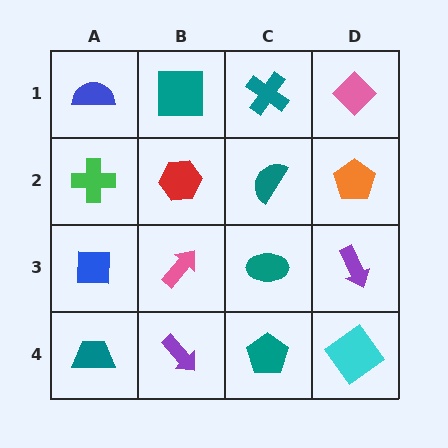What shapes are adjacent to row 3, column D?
An orange pentagon (row 2, column D), a cyan diamond (row 4, column D), a teal ellipse (row 3, column C).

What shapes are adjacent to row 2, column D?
A pink diamond (row 1, column D), a purple arrow (row 3, column D), a teal semicircle (row 2, column C).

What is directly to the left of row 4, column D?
A teal pentagon.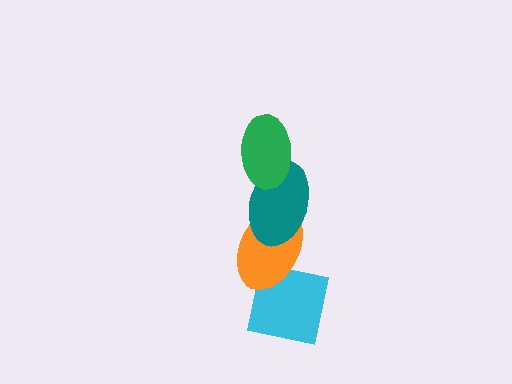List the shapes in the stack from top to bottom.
From top to bottom: the green ellipse, the teal ellipse, the orange ellipse, the cyan square.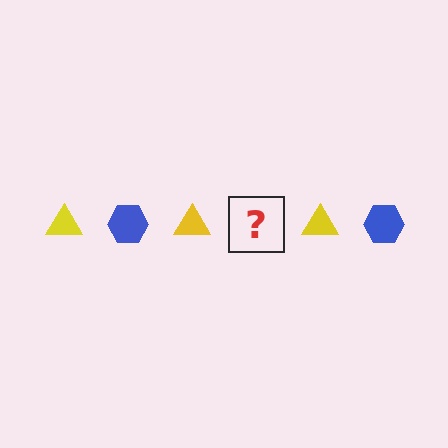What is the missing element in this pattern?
The missing element is a blue hexagon.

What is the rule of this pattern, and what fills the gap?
The rule is that the pattern alternates between yellow triangle and blue hexagon. The gap should be filled with a blue hexagon.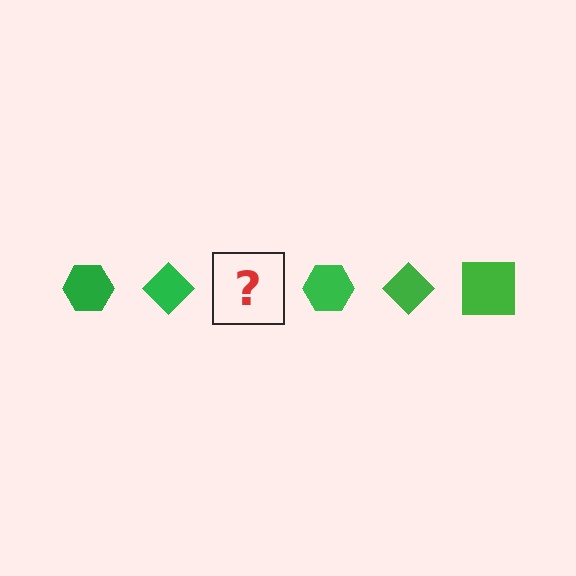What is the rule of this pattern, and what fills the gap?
The rule is that the pattern cycles through hexagon, diamond, square shapes in green. The gap should be filled with a green square.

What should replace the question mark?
The question mark should be replaced with a green square.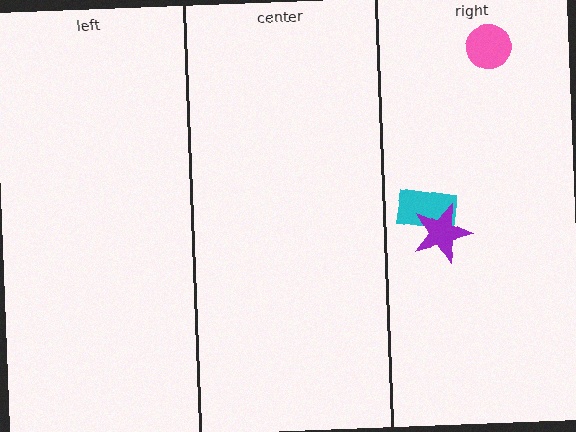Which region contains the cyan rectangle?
The right region.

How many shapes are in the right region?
3.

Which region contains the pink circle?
The right region.